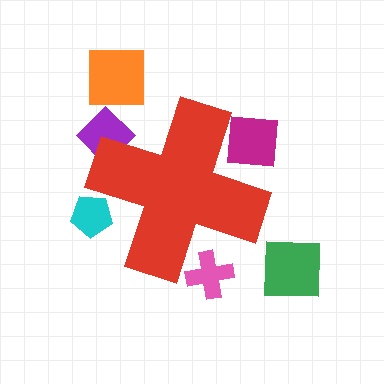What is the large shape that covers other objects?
A red cross.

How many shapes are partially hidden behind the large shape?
4 shapes are partially hidden.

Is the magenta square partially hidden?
Yes, the magenta square is partially hidden behind the red cross.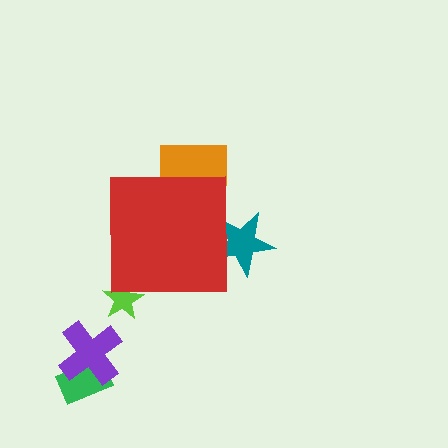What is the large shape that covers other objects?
A red square.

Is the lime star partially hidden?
Yes, the lime star is partially hidden behind the red square.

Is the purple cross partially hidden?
No, the purple cross is fully visible.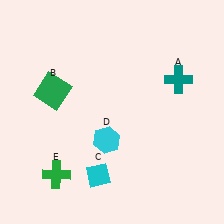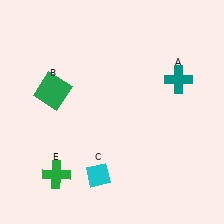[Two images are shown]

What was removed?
The cyan hexagon (D) was removed in Image 2.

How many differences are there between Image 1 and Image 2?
There is 1 difference between the two images.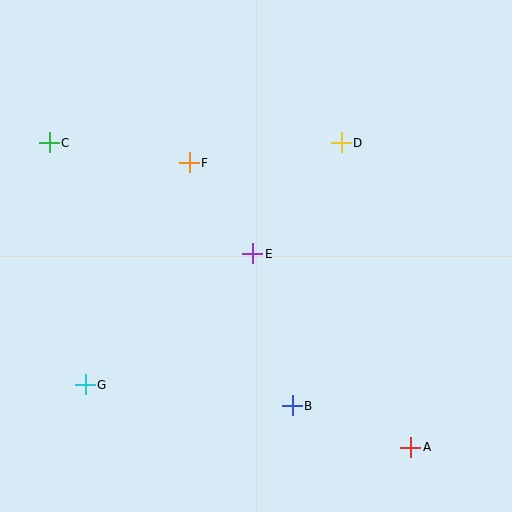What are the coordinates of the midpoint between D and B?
The midpoint between D and B is at (317, 274).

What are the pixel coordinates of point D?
Point D is at (341, 143).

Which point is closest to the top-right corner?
Point D is closest to the top-right corner.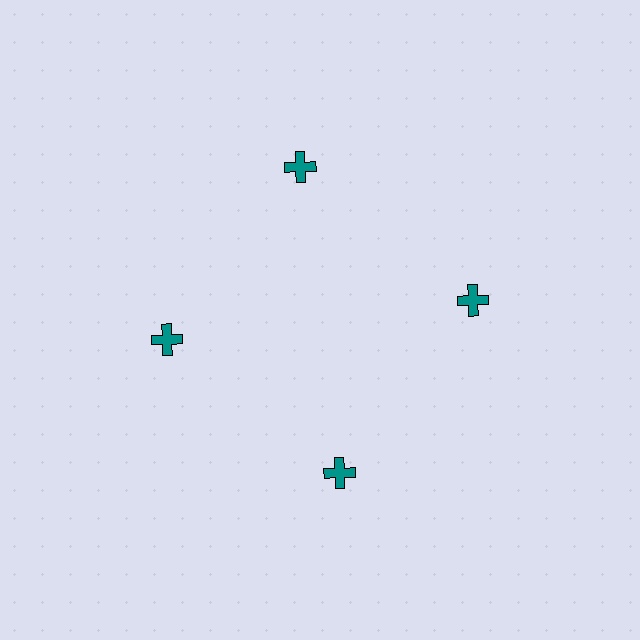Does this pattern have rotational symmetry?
Yes, this pattern has 4-fold rotational symmetry. It looks the same after rotating 90 degrees around the center.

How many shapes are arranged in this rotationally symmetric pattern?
There are 4 shapes, arranged in 4 groups of 1.